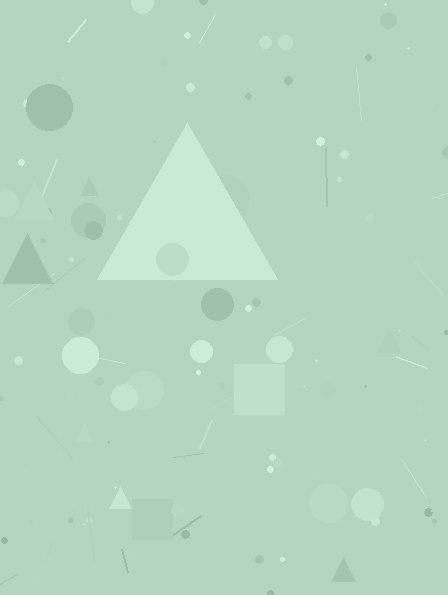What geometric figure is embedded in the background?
A triangle is embedded in the background.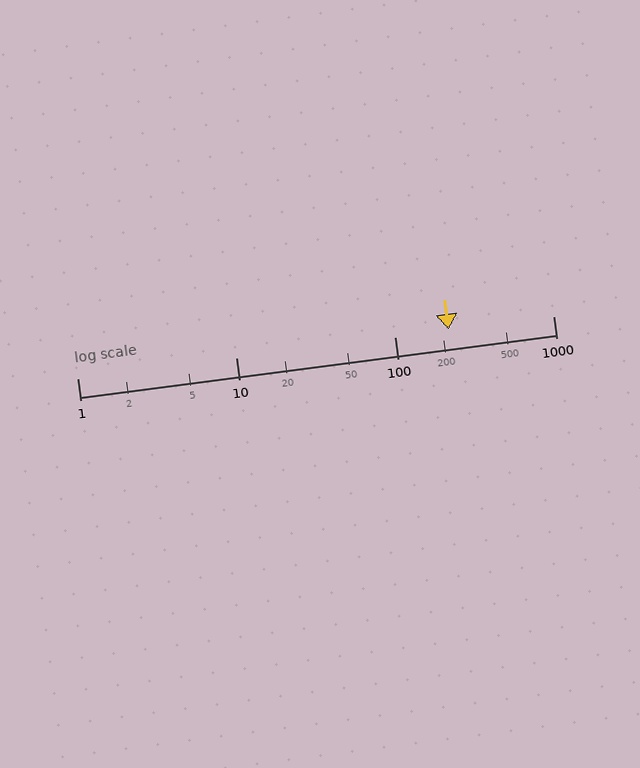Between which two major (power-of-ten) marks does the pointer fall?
The pointer is between 100 and 1000.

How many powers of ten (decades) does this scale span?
The scale spans 3 decades, from 1 to 1000.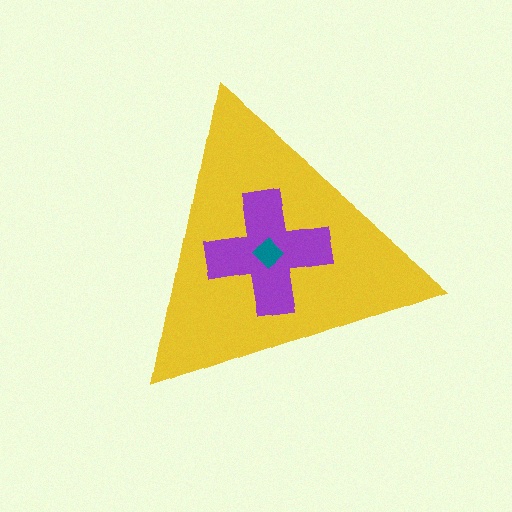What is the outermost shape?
The yellow triangle.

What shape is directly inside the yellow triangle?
The purple cross.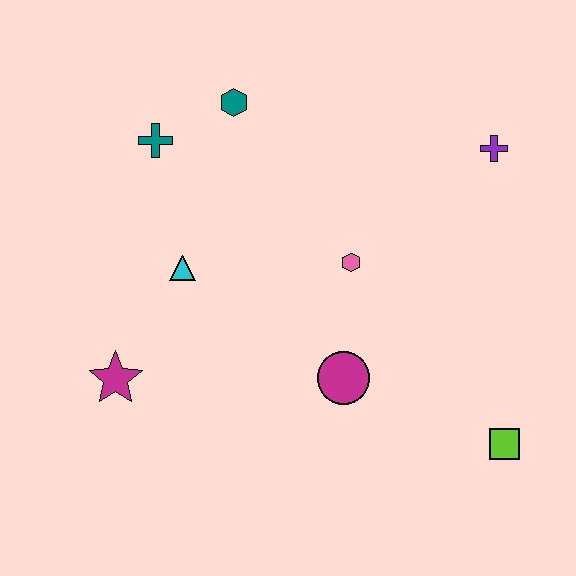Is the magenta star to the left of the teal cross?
Yes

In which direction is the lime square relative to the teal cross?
The lime square is to the right of the teal cross.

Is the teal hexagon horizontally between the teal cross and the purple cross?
Yes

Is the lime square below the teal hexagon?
Yes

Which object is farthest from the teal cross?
The lime square is farthest from the teal cross.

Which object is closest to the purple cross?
The pink hexagon is closest to the purple cross.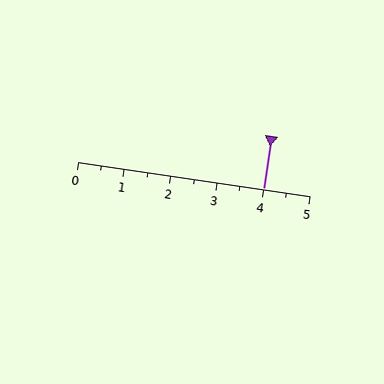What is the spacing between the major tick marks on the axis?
The major ticks are spaced 1 apart.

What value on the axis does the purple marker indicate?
The marker indicates approximately 4.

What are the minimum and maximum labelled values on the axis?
The axis runs from 0 to 5.